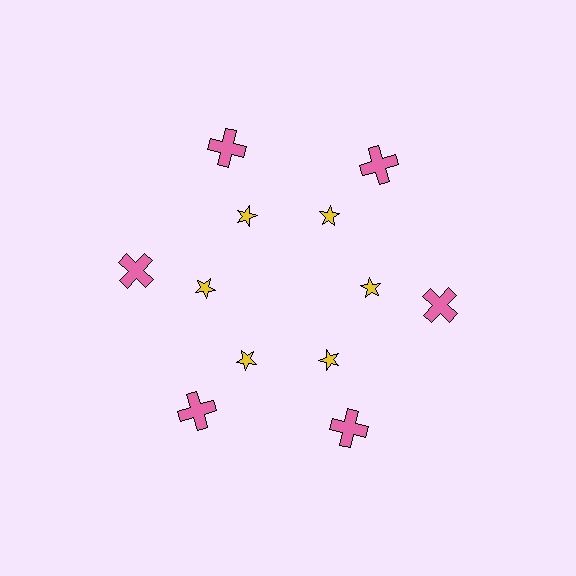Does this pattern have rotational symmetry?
Yes, this pattern has 6-fold rotational symmetry. It looks the same after rotating 60 degrees around the center.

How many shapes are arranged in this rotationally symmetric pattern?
There are 12 shapes, arranged in 6 groups of 2.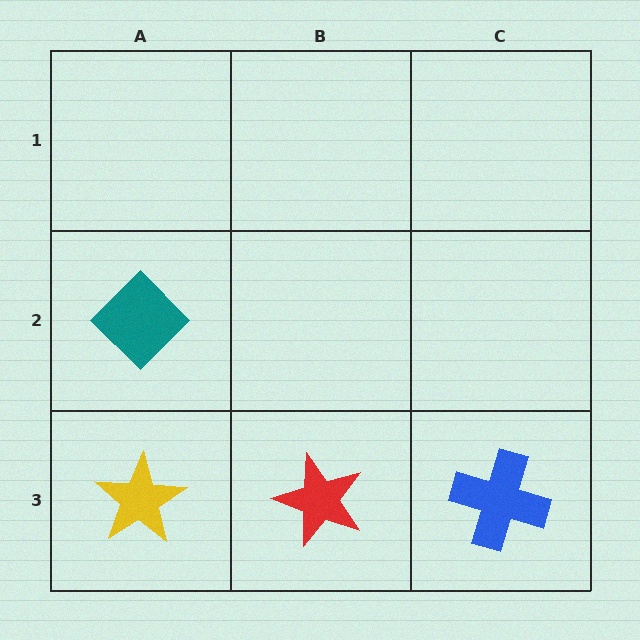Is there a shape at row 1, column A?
No, that cell is empty.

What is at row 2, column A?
A teal diamond.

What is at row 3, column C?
A blue cross.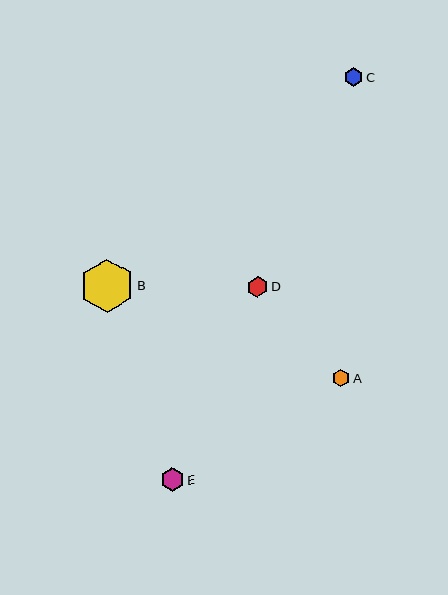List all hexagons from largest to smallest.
From largest to smallest: B, E, D, C, A.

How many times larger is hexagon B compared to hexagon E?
Hexagon B is approximately 2.3 times the size of hexagon E.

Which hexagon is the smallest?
Hexagon A is the smallest with a size of approximately 18 pixels.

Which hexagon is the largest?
Hexagon B is the largest with a size of approximately 53 pixels.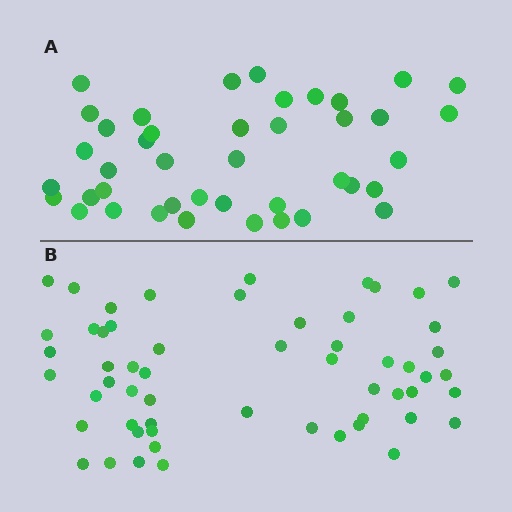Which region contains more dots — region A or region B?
Region B (the bottom region) has more dots.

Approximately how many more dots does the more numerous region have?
Region B has approximately 15 more dots than region A.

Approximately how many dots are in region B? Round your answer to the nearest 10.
About 60 dots. (The exact count is 57, which rounds to 60.)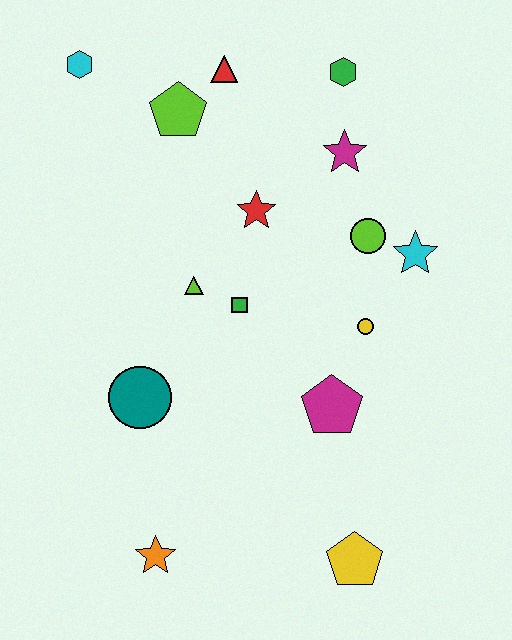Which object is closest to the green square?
The lime triangle is closest to the green square.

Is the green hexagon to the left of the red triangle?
No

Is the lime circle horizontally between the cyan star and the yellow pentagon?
Yes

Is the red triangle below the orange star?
No